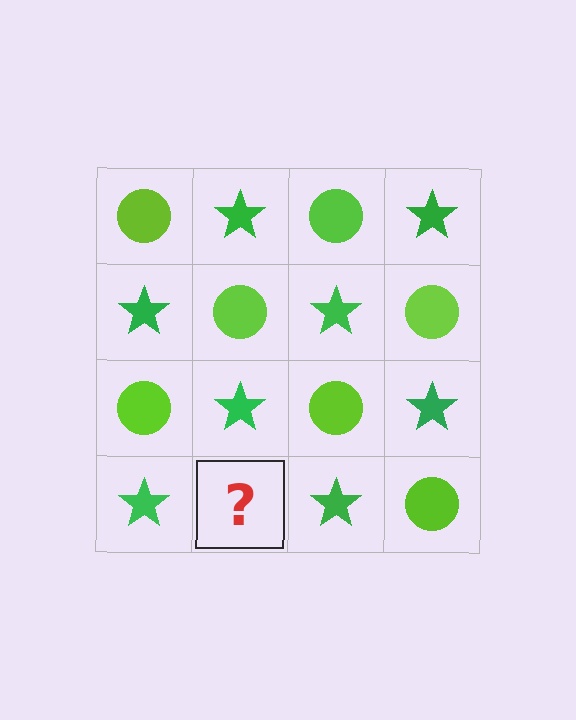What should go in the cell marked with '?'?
The missing cell should contain a lime circle.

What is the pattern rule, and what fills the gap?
The rule is that it alternates lime circle and green star in a checkerboard pattern. The gap should be filled with a lime circle.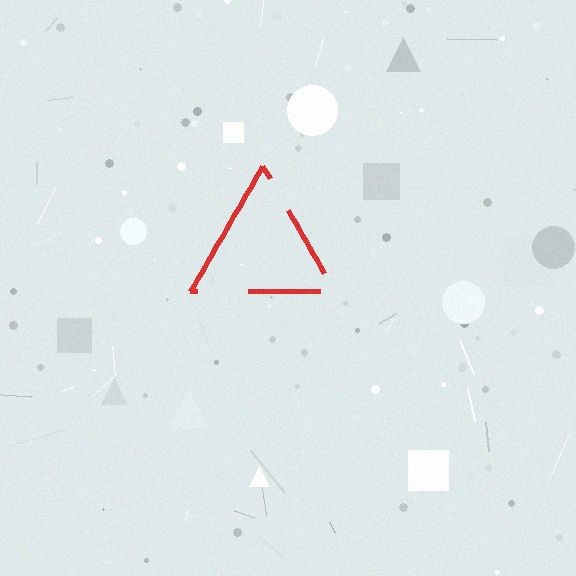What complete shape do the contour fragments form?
The contour fragments form a triangle.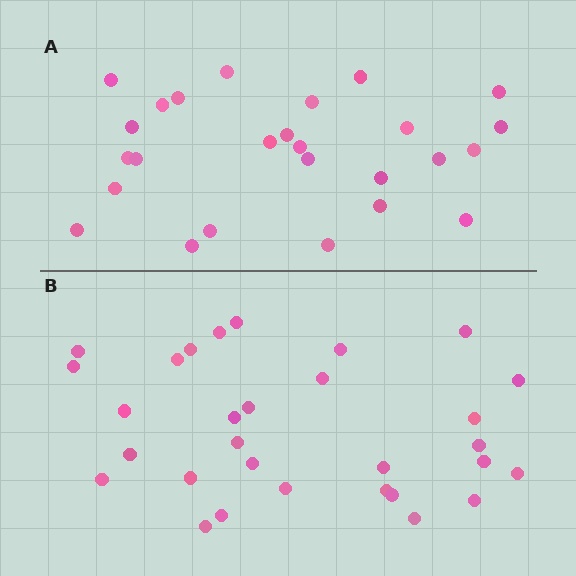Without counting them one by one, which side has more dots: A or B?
Region B (the bottom region) has more dots.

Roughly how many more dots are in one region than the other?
Region B has about 4 more dots than region A.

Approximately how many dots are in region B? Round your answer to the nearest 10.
About 30 dots.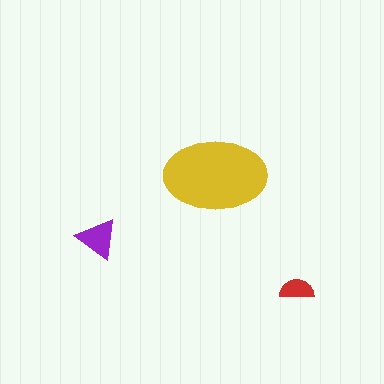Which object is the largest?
The yellow ellipse.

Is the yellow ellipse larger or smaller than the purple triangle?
Larger.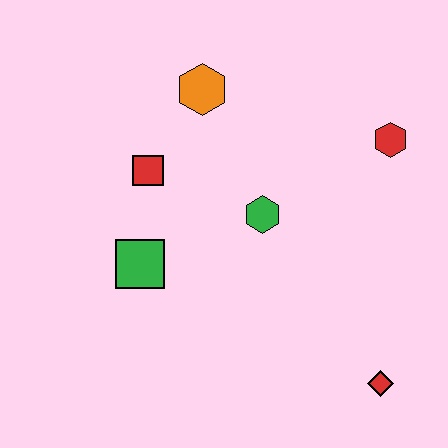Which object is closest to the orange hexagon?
The red square is closest to the orange hexagon.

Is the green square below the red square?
Yes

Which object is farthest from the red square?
The red diamond is farthest from the red square.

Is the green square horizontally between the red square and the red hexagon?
No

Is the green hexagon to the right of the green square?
Yes